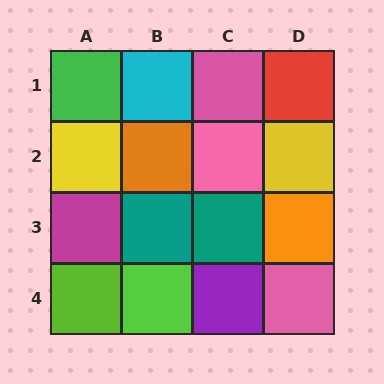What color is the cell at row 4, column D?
Pink.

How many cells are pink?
3 cells are pink.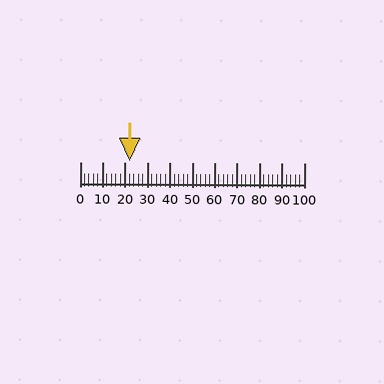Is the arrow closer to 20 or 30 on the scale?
The arrow is closer to 20.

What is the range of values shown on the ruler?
The ruler shows values from 0 to 100.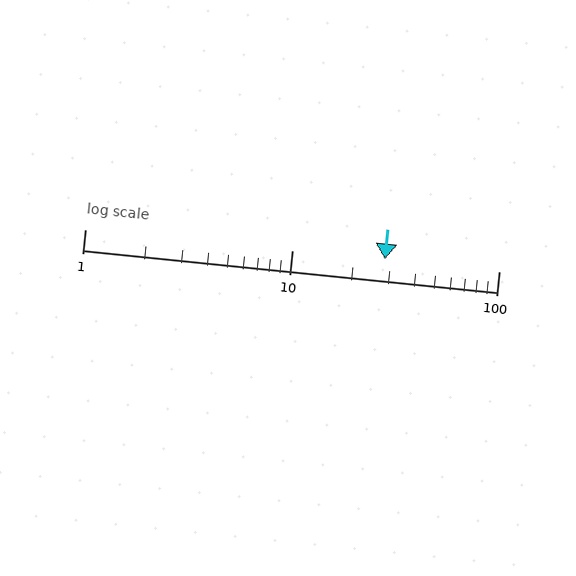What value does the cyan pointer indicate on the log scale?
The pointer indicates approximately 28.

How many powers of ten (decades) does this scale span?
The scale spans 2 decades, from 1 to 100.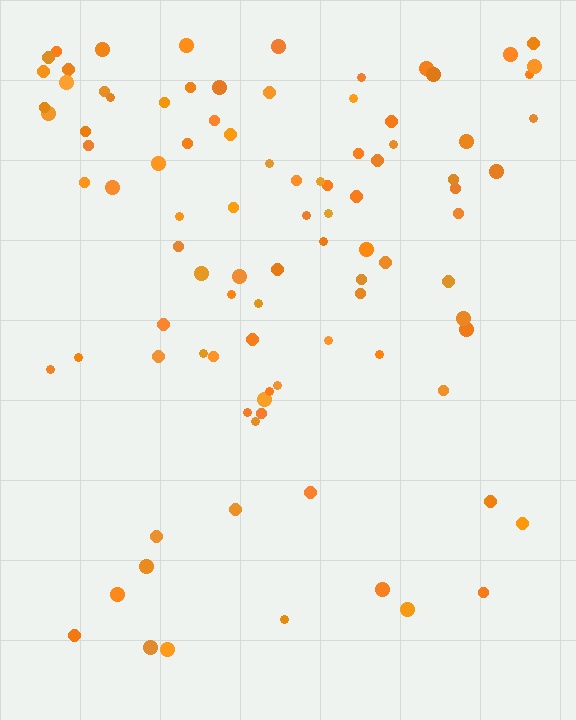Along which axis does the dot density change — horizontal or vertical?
Vertical.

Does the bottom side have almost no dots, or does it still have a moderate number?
Still a moderate number, just noticeably fewer than the top.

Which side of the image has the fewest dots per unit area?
The bottom.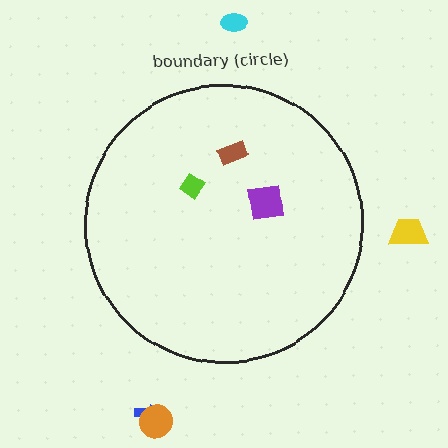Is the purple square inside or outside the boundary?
Inside.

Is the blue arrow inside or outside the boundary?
Outside.